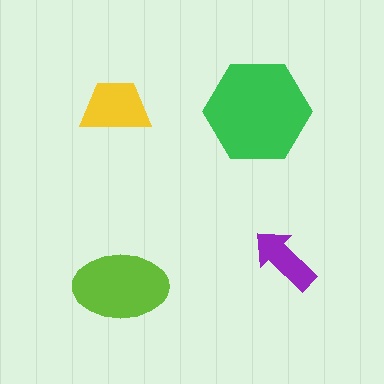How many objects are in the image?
There are 4 objects in the image.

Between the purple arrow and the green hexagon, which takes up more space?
The green hexagon.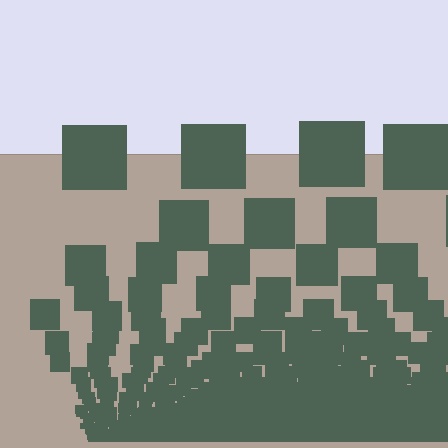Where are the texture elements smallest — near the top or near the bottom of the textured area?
Near the bottom.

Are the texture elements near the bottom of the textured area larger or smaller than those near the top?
Smaller. The gradient is inverted — elements near the bottom are smaller and denser.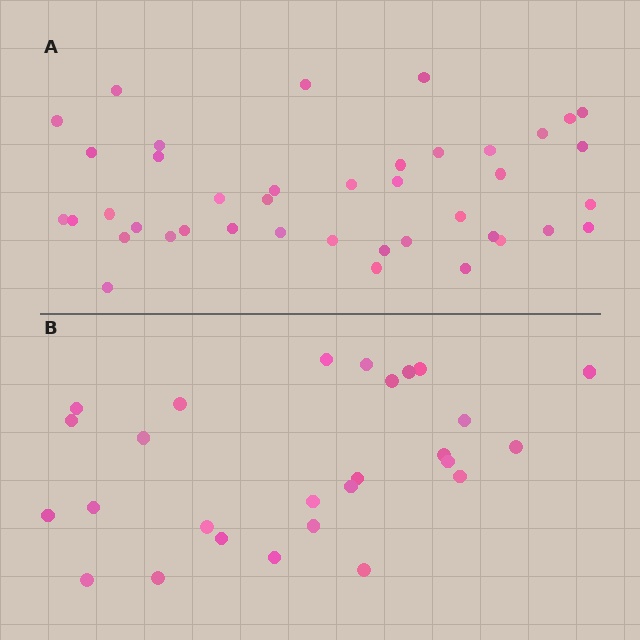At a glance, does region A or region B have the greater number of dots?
Region A (the top region) has more dots.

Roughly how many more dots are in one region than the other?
Region A has approximately 15 more dots than region B.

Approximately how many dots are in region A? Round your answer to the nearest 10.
About 40 dots. (The exact count is 41, which rounds to 40.)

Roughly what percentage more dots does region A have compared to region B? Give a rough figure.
About 50% more.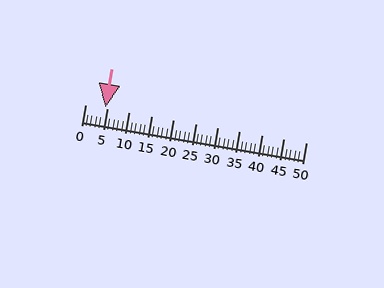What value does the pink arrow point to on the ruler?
The pink arrow points to approximately 4.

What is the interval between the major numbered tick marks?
The major tick marks are spaced 5 units apart.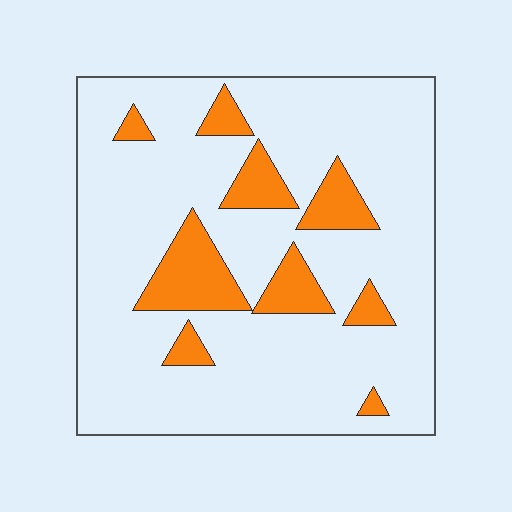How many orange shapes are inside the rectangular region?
9.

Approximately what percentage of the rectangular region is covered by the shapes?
Approximately 15%.